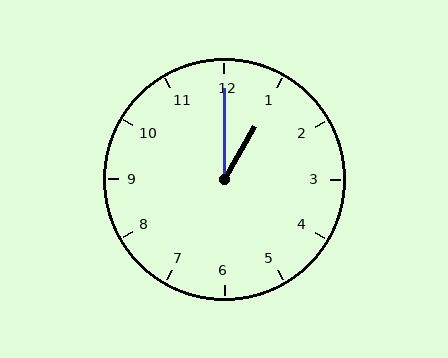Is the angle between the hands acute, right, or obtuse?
It is acute.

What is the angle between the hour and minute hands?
Approximately 30 degrees.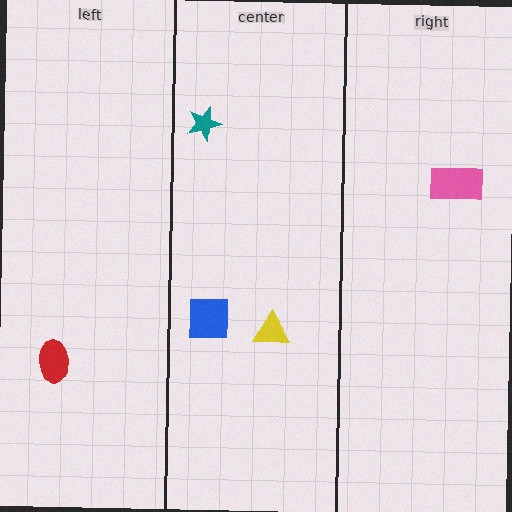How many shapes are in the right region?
1.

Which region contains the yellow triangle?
The center region.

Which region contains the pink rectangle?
The right region.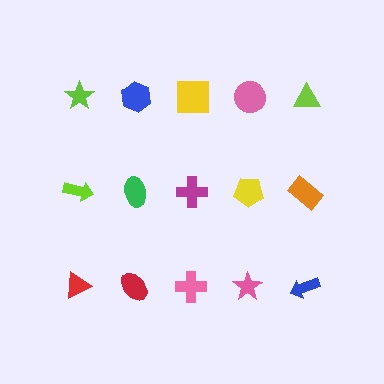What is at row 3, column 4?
A pink star.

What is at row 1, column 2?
A blue hexagon.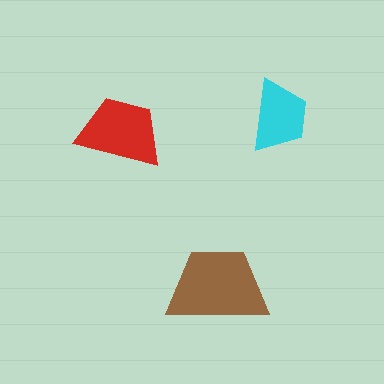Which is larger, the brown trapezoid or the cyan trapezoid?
The brown one.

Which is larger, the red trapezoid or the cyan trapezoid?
The red one.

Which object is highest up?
The cyan trapezoid is topmost.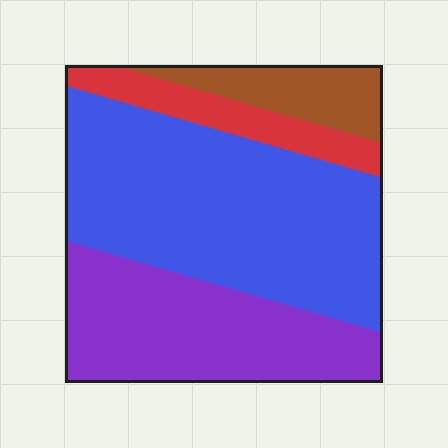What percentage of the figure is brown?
Brown takes up about one tenth (1/10) of the figure.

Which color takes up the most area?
Blue, at roughly 50%.